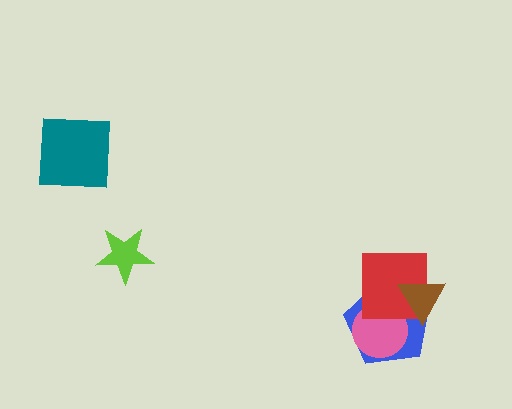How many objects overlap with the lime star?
0 objects overlap with the lime star.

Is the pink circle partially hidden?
Yes, it is partially covered by another shape.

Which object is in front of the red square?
The brown triangle is in front of the red square.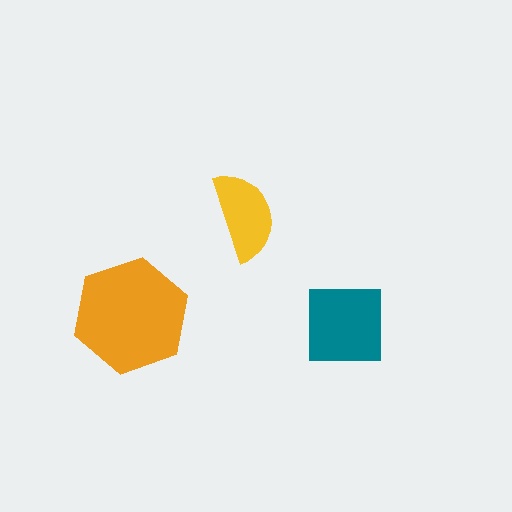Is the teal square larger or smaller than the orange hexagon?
Smaller.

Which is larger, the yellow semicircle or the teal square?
The teal square.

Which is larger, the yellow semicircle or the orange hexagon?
The orange hexagon.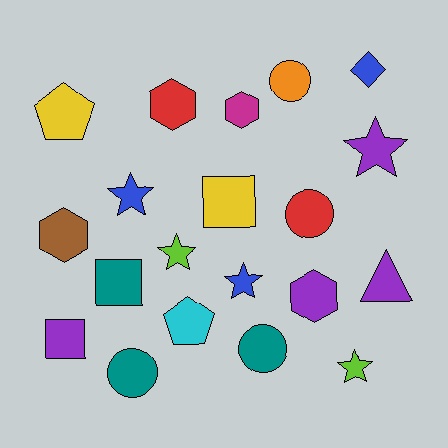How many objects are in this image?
There are 20 objects.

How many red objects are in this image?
There are 2 red objects.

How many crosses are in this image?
There are no crosses.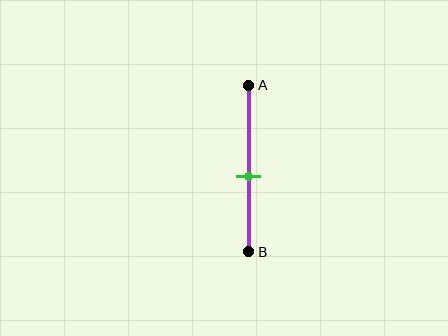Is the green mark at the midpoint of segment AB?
No, the mark is at about 55% from A, not at the 50% midpoint.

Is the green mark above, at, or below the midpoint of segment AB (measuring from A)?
The green mark is below the midpoint of segment AB.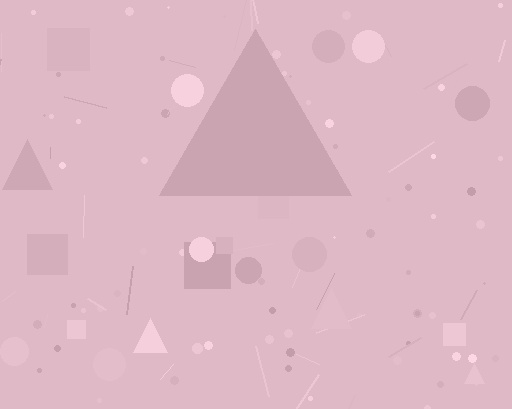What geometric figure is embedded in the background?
A triangle is embedded in the background.